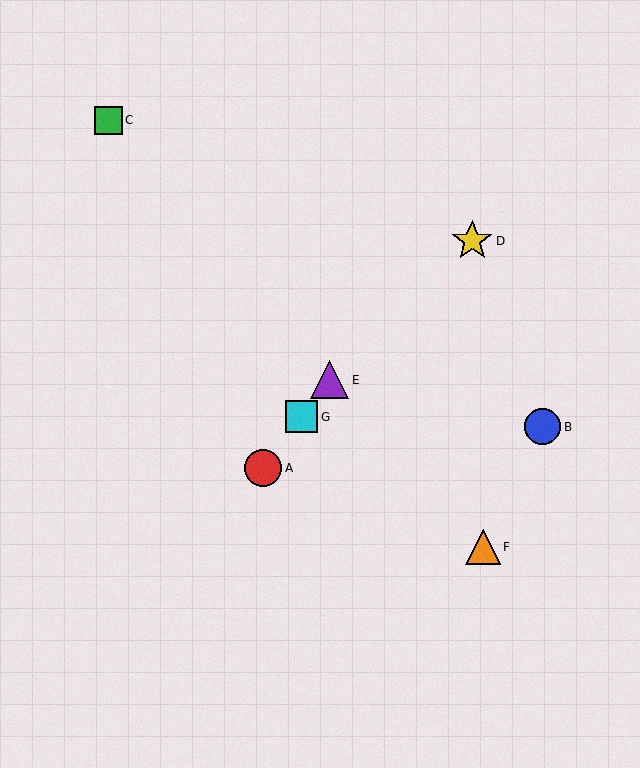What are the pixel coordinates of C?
Object C is at (109, 121).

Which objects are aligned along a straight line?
Objects A, E, G are aligned along a straight line.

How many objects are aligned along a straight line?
3 objects (A, E, G) are aligned along a straight line.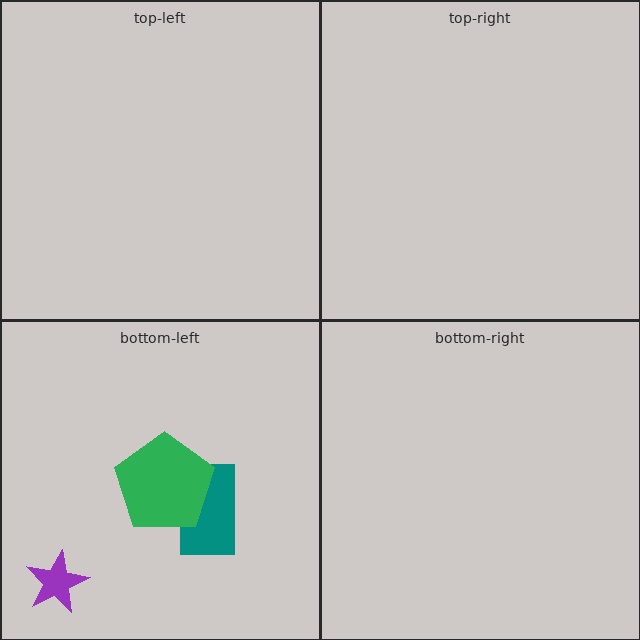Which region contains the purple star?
The bottom-left region.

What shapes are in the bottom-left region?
The purple star, the teal rectangle, the green pentagon.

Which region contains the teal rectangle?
The bottom-left region.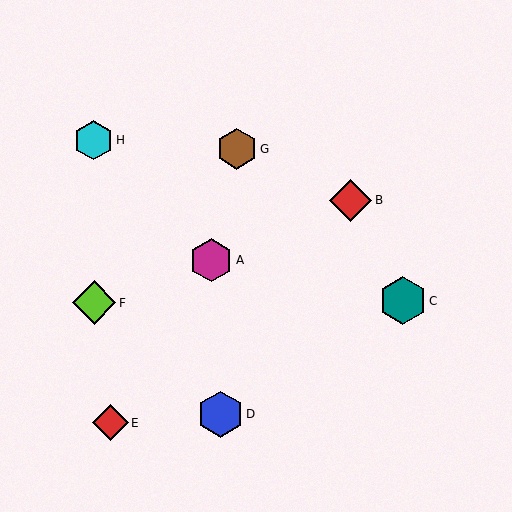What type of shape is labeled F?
Shape F is a lime diamond.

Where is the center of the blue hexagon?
The center of the blue hexagon is at (220, 414).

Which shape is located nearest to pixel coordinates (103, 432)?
The red diamond (labeled E) at (110, 423) is nearest to that location.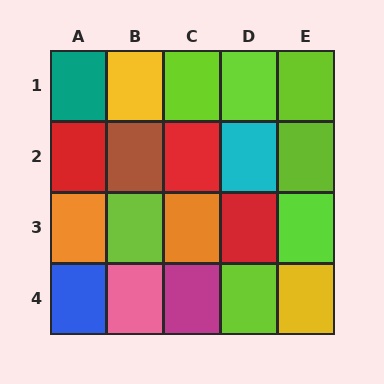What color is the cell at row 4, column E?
Yellow.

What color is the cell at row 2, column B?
Brown.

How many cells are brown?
1 cell is brown.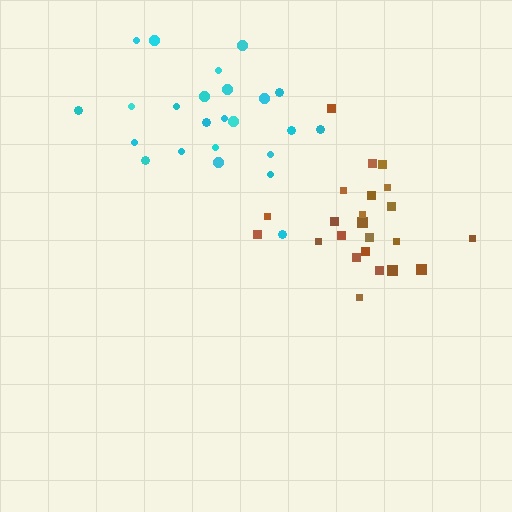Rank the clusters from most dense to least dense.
brown, cyan.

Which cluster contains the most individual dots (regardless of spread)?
Brown (24).